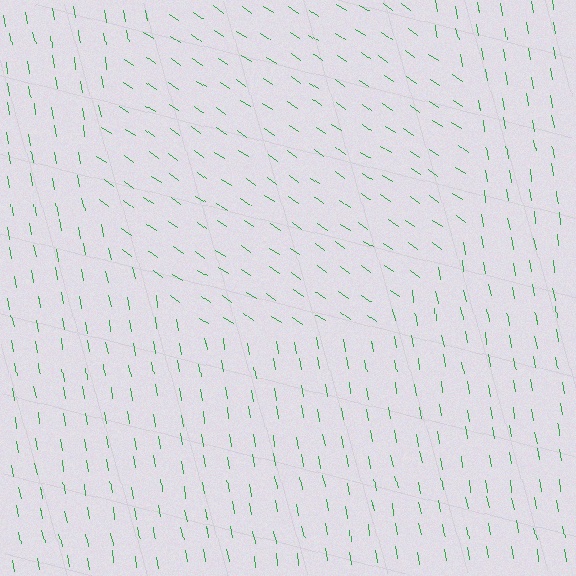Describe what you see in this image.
The image is filled with small green line segments. A circle region in the image has lines oriented differently from the surrounding lines, creating a visible texture boundary.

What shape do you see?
I see a circle.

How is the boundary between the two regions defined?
The boundary is defined purely by a change in line orientation (approximately 45 degrees difference). All lines are the same color and thickness.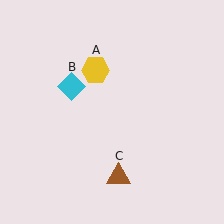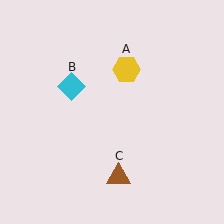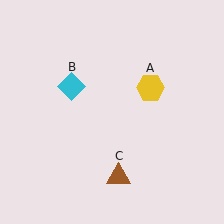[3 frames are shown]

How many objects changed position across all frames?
1 object changed position: yellow hexagon (object A).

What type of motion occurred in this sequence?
The yellow hexagon (object A) rotated clockwise around the center of the scene.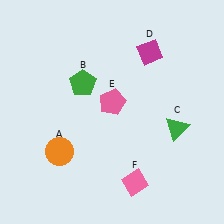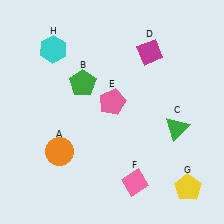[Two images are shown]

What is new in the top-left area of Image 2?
A cyan hexagon (H) was added in the top-left area of Image 2.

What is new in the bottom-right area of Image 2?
A yellow pentagon (G) was added in the bottom-right area of Image 2.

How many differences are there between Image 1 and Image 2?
There are 2 differences between the two images.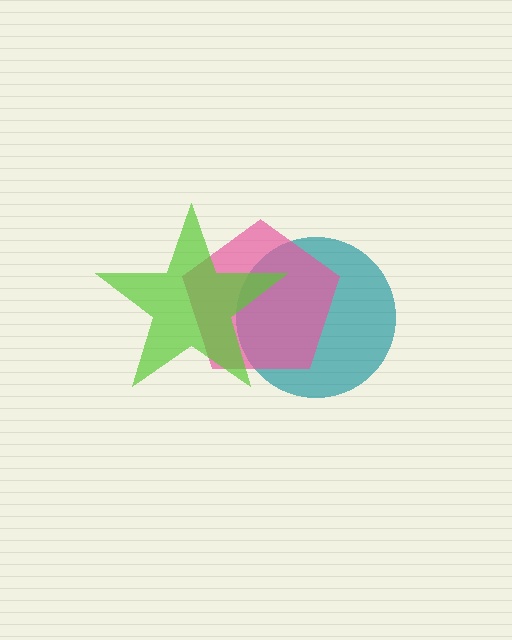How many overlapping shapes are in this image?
There are 3 overlapping shapes in the image.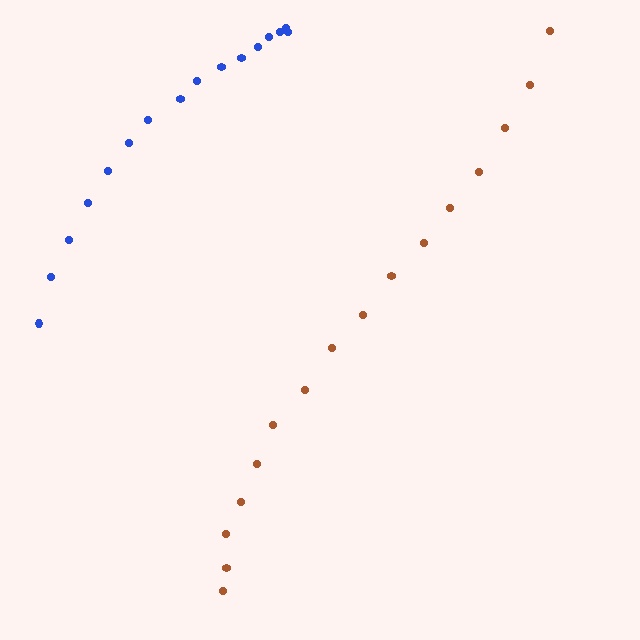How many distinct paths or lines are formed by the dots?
There are 2 distinct paths.